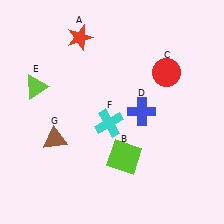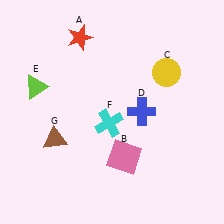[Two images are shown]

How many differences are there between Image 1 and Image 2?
There are 2 differences between the two images.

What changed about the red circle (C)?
In Image 1, C is red. In Image 2, it changed to yellow.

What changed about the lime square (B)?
In Image 1, B is lime. In Image 2, it changed to pink.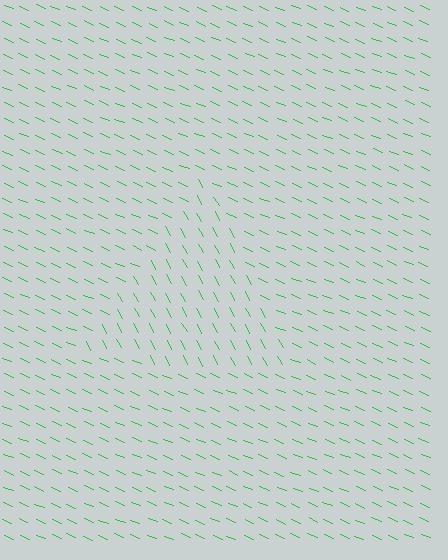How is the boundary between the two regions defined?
The boundary is defined purely by a change in line orientation (approximately 38 degrees difference). All lines are the same color and thickness.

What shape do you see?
I see a triangle.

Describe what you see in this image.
The image is filled with small green line segments. A triangle region in the image has lines oriented differently from the surrounding lines, creating a visible texture boundary.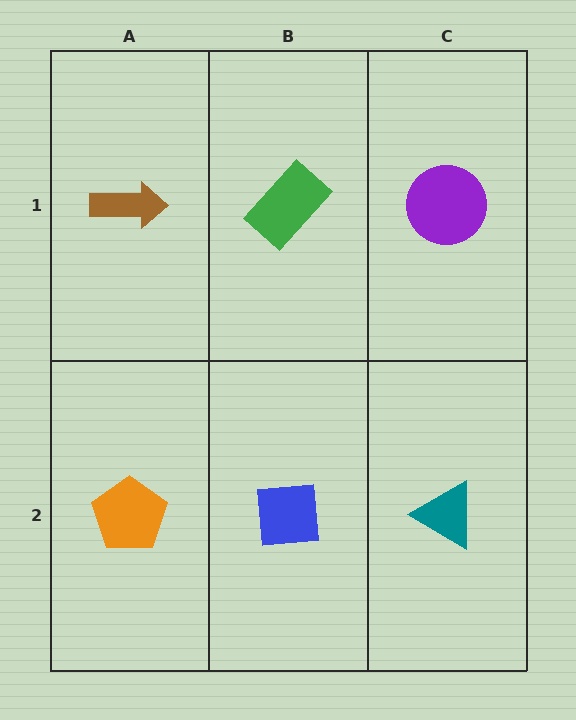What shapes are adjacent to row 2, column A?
A brown arrow (row 1, column A), a blue square (row 2, column B).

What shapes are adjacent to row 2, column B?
A green rectangle (row 1, column B), an orange pentagon (row 2, column A), a teal triangle (row 2, column C).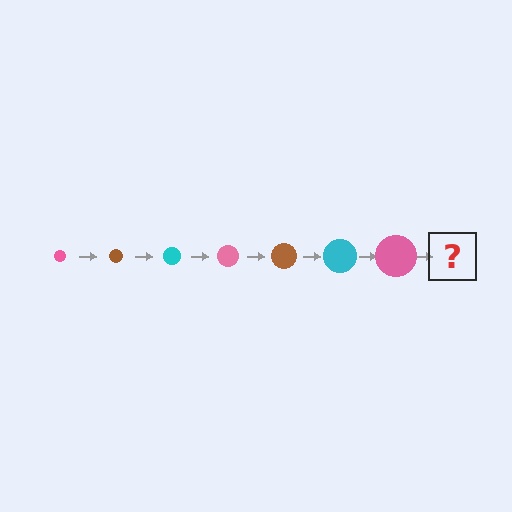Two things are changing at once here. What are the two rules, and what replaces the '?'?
The two rules are that the circle grows larger each step and the color cycles through pink, brown, and cyan. The '?' should be a brown circle, larger than the previous one.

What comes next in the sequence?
The next element should be a brown circle, larger than the previous one.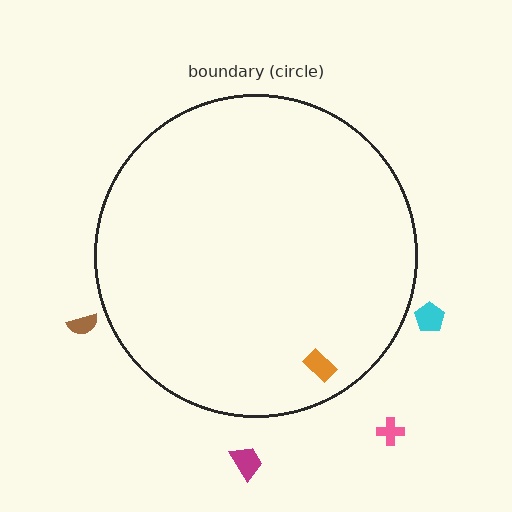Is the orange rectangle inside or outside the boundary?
Inside.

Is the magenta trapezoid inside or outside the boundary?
Outside.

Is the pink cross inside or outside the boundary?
Outside.